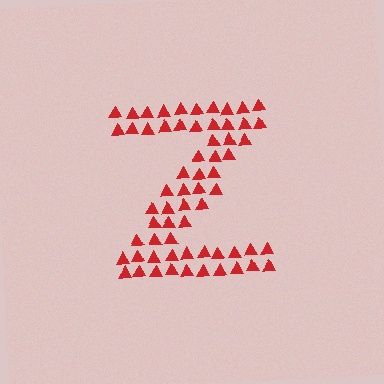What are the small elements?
The small elements are triangles.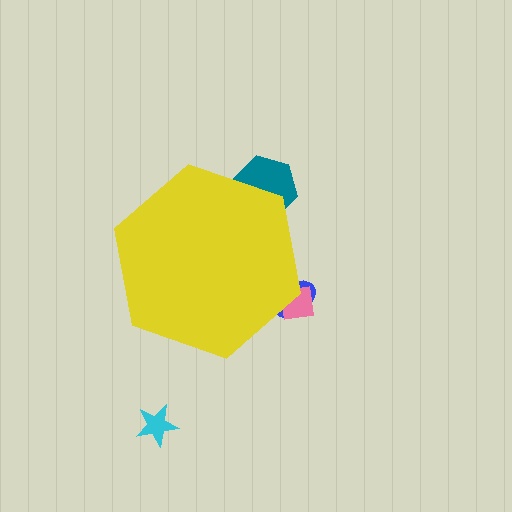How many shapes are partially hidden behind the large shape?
3 shapes are partially hidden.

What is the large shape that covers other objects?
A yellow hexagon.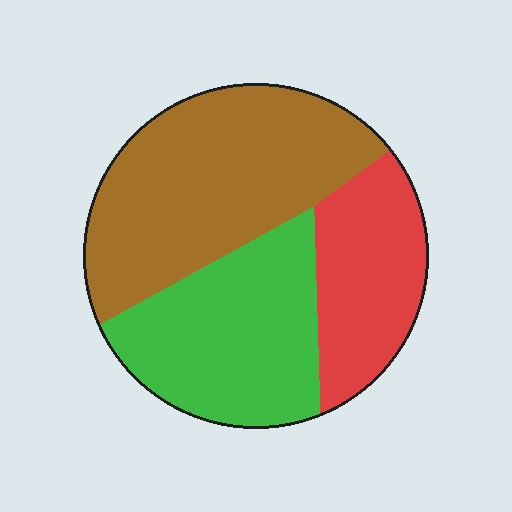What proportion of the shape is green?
Green takes up about one third (1/3) of the shape.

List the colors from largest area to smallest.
From largest to smallest: brown, green, red.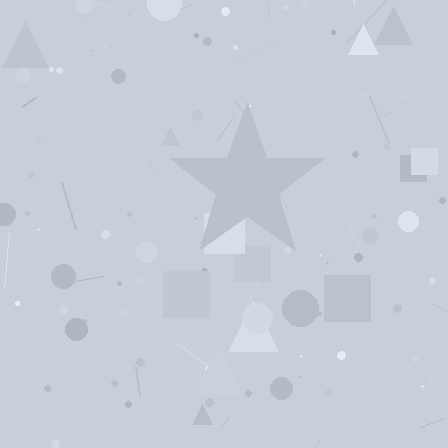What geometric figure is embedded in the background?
A star is embedded in the background.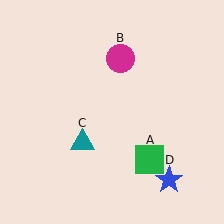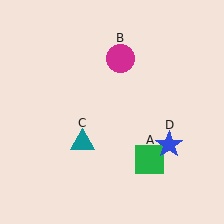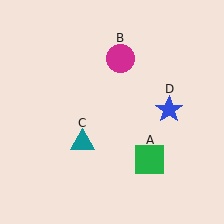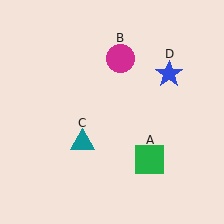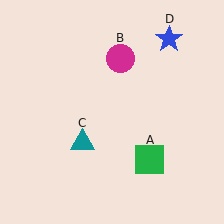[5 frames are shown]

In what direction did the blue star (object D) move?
The blue star (object D) moved up.